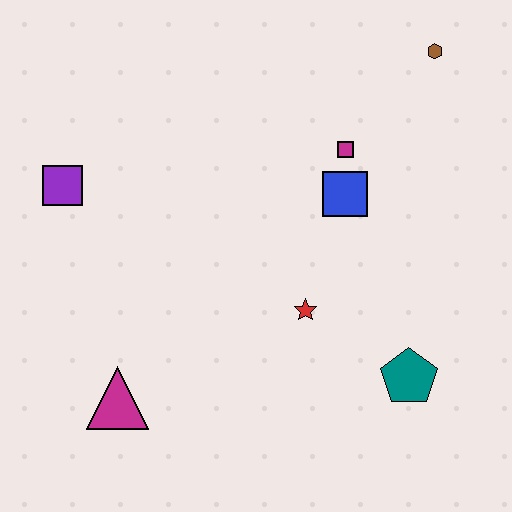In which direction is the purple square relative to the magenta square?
The purple square is to the left of the magenta square.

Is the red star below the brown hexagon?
Yes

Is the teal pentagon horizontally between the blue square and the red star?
No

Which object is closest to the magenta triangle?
The red star is closest to the magenta triangle.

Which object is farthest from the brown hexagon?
The magenta triangle is farthest from the brown hexagon.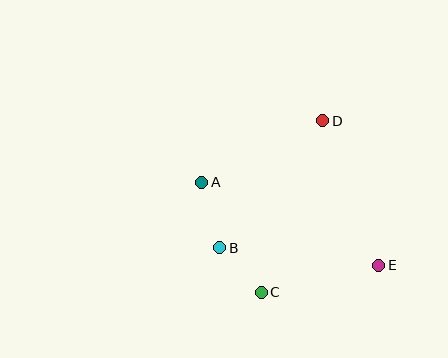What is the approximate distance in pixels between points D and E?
The distance between D and E is approximately 155 pixels.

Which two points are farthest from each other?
Points A and E are farthest from each other.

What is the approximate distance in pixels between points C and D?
The distance between C and D is approximately 182 pixels.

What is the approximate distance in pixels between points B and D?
The distance between B and D is approximately 164 pixels.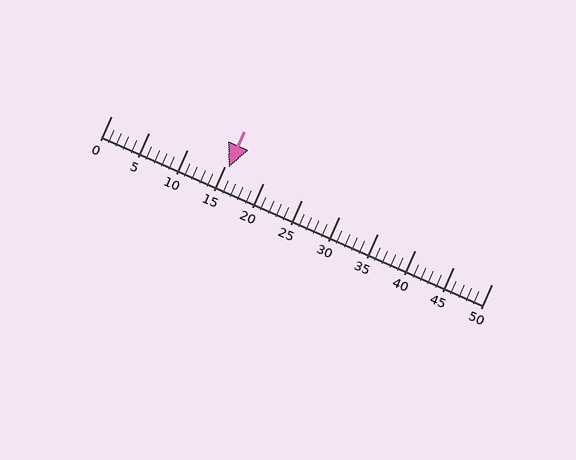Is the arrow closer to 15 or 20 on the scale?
The arrow is closer to 15.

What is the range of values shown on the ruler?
The ruler shows values from 0 to 50.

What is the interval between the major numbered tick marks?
The major tick marks are spaced 5 units apart.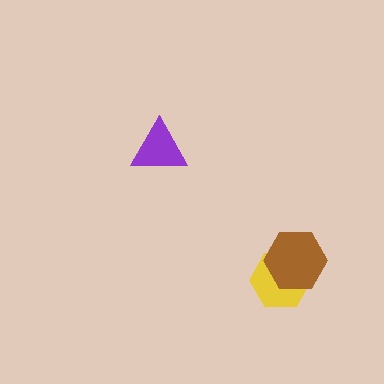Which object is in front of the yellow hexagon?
The brown hexagon is in front of the yellow hexagon.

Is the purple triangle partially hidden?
No, no other shape covers it.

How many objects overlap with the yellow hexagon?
1 object overlaps with the yellow hexagon.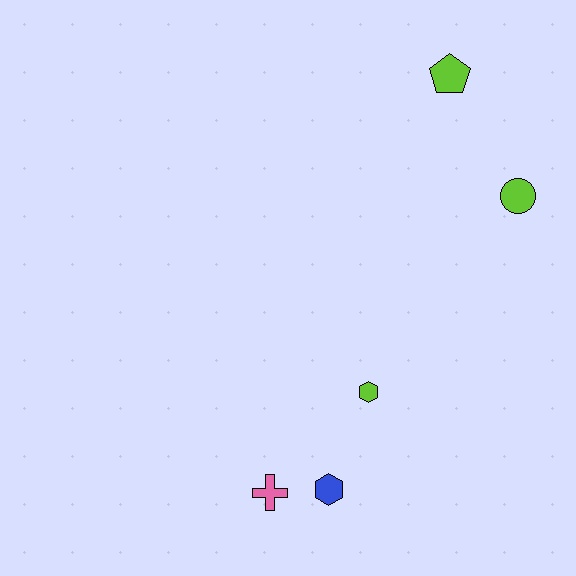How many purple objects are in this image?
There are no purple objects.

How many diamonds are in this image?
There are no diamonds.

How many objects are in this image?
There are 5 objects.